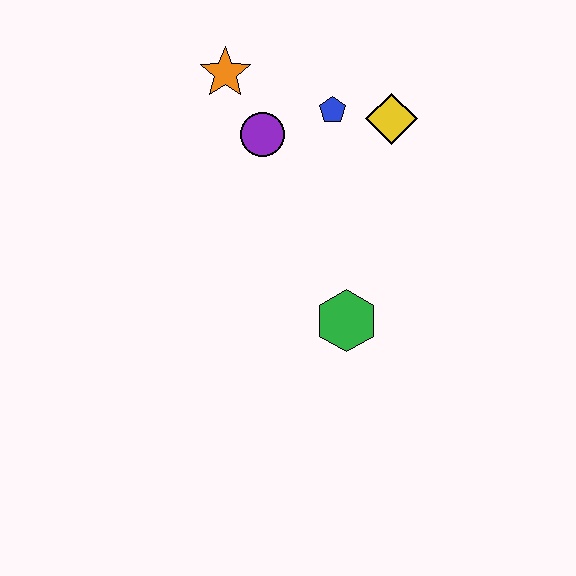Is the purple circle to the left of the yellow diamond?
Yes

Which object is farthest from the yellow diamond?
The green hexagon is farthest from the yellow diamond.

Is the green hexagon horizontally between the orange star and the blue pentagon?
No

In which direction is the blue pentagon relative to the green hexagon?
The blue pentagon is above the green hexagon.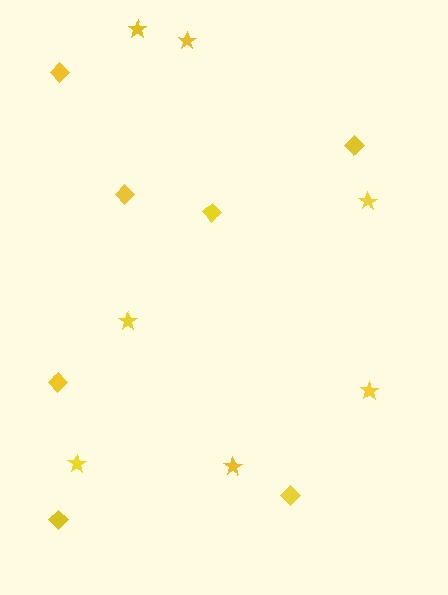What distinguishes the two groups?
There are 2 groups: one group of stars (7) and one group of diamonds (7).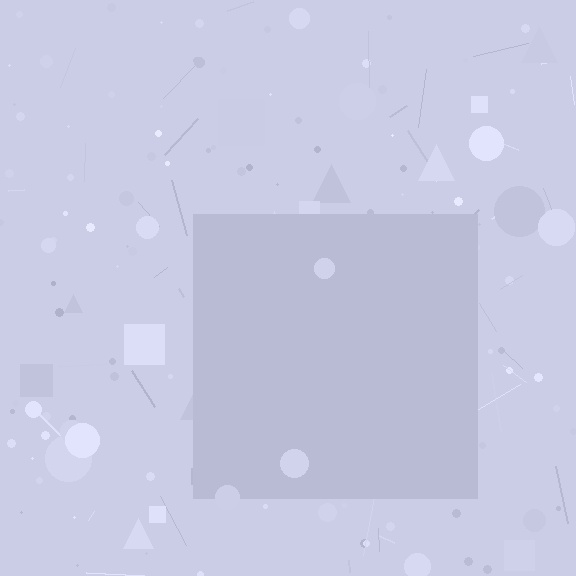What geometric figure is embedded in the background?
A square is embedded in the background.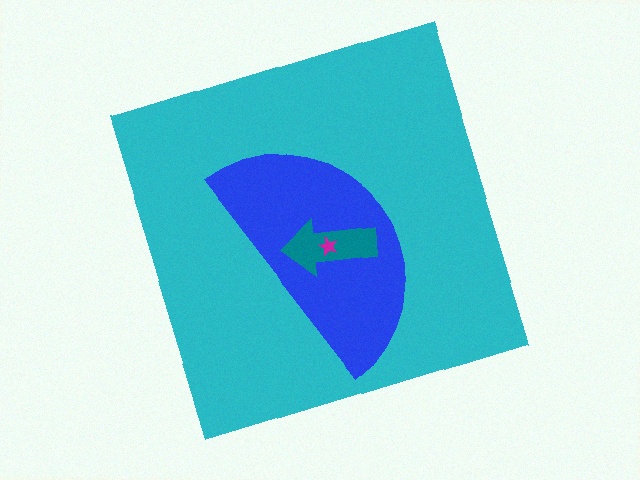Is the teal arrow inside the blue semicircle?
Yes.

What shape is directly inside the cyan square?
The blue semicircle.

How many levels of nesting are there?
4.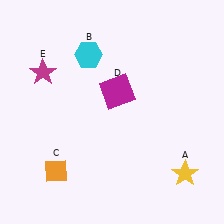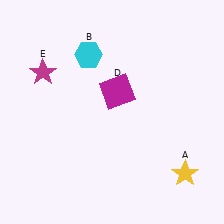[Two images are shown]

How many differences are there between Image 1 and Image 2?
There is 1 difference between the two images.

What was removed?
The orange diamond (C) was removed in Image 2.